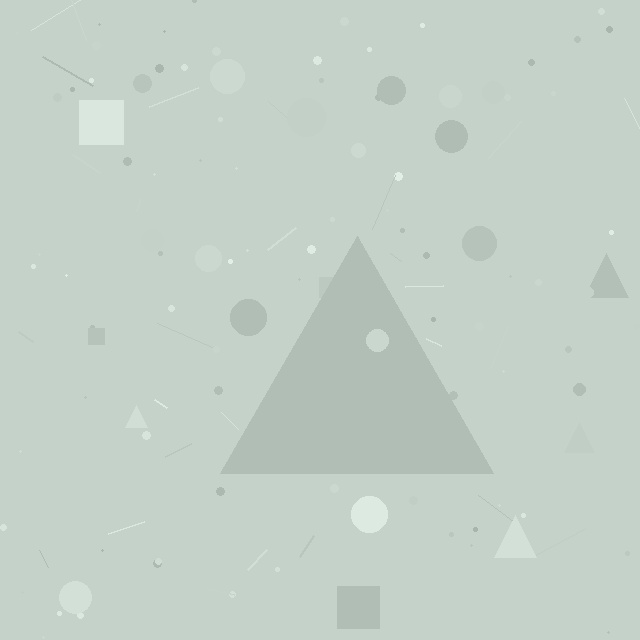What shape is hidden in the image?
A triangle is hidden in the image.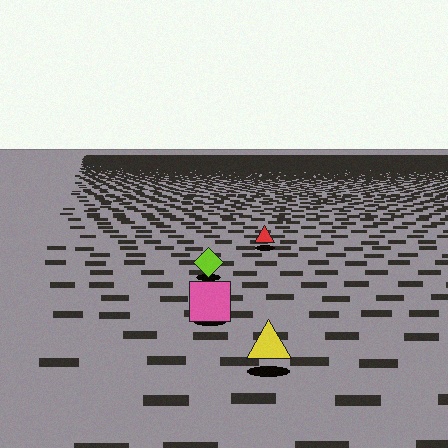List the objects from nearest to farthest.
From nearest to farthest: the yellow triangle, the pink square, the lime diamond, the red triangle.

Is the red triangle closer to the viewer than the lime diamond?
No. The lime diamond is closer — you can tell from the texture gradient: the ground texture is coarser near it.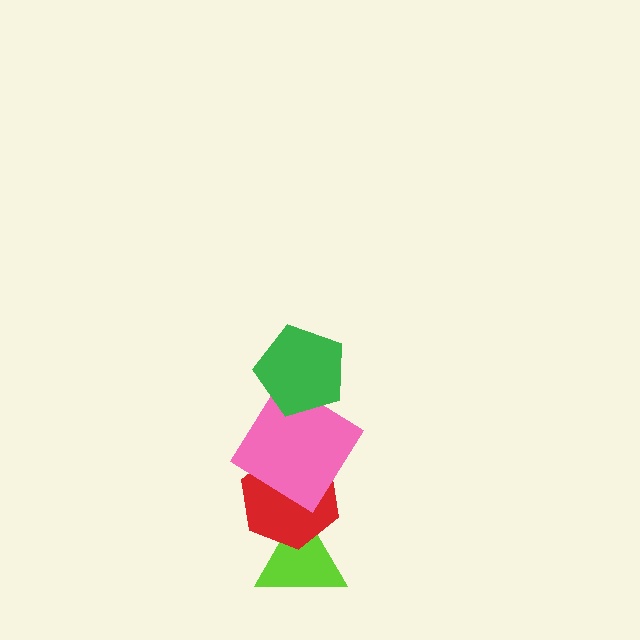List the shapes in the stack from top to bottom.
From top to bottom: the green pentagon, the pink diamond, the red hexagon, the lime triangle.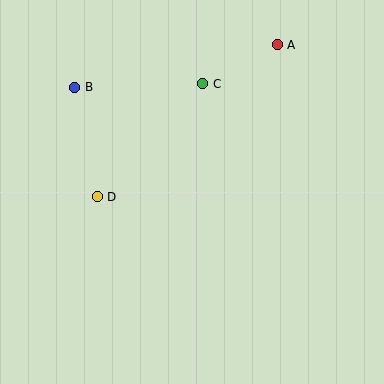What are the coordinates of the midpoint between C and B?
The midpoint between C and B is at (139, 85).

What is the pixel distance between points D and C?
The distance between D and C is 155 pixels.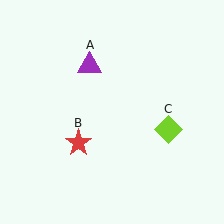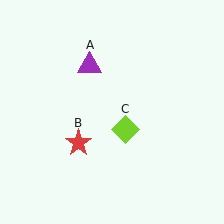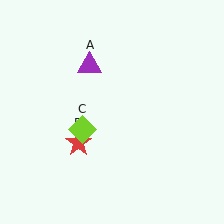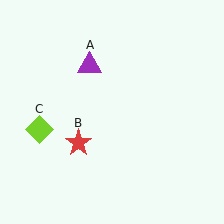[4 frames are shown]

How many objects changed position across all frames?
1 object changed position: lime diamond (object C).